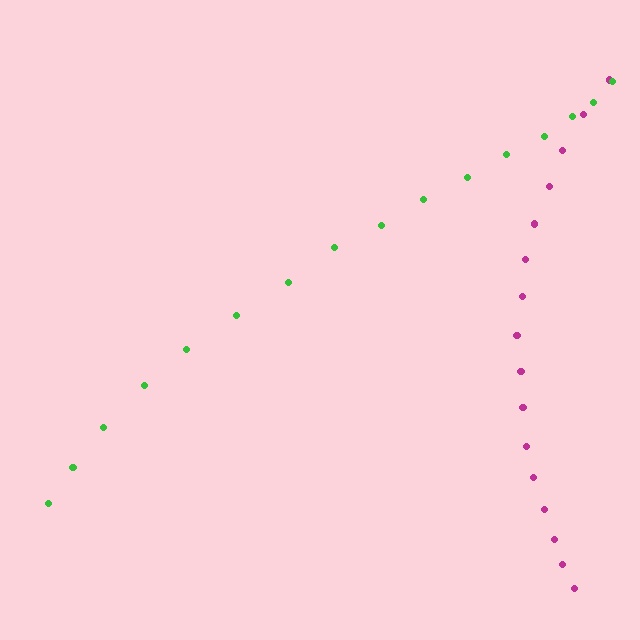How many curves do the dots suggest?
There are 2 distinct paths.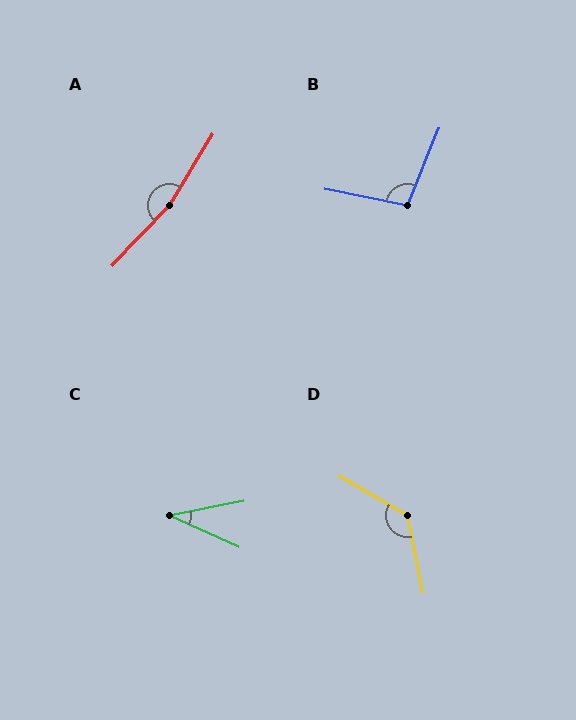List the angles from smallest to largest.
C (36°), B (101°), D (131°), A (168°).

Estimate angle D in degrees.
Approximately 131 degrees.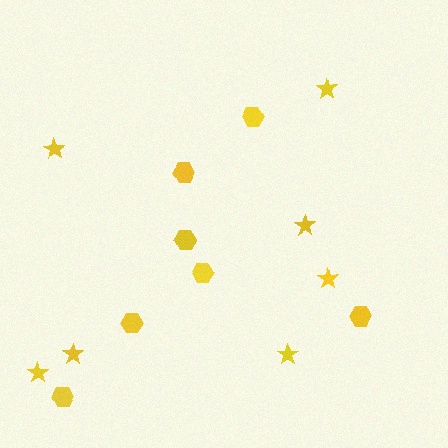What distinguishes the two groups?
There are 2 groups: one group of hexagons (7) and one group of stars (7).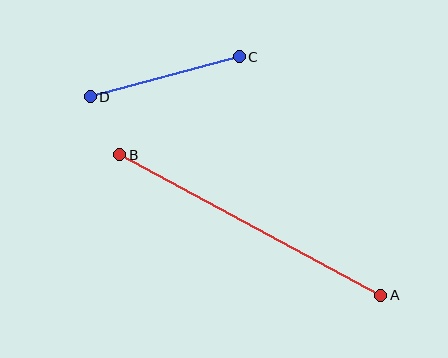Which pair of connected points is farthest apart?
Points A and B are farthest apart.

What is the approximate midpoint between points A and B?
The midpoint is at approximately (250, 225) pixels.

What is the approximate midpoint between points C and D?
The midpoint is at approximately (165, 77) pixels.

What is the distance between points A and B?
The distance is approximately 296 pixels.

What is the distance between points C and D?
The distance is approximately 154 pixels.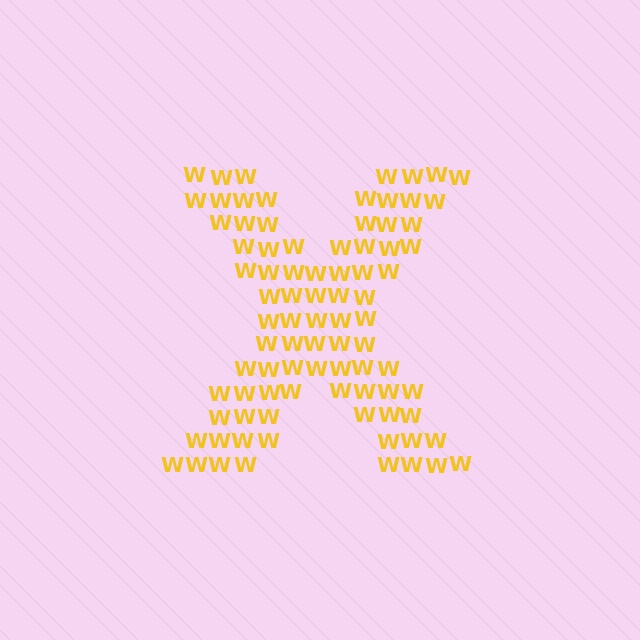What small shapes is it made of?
It is made of small letter W's.